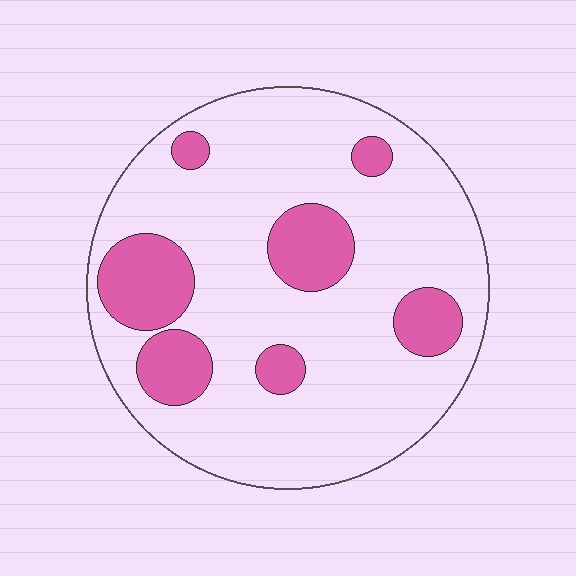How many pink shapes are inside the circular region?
7.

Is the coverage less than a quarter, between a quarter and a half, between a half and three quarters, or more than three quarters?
Less than a quarter.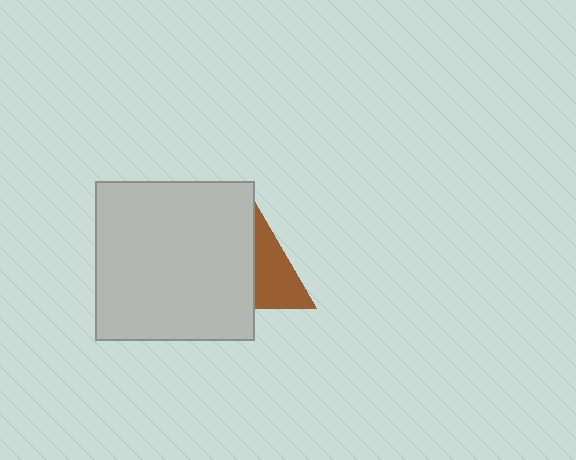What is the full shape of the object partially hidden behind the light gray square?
The partially hidden object is a brown triangle.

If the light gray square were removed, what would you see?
You would see the complete brown triangle.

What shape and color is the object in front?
The object in front is a light gray square.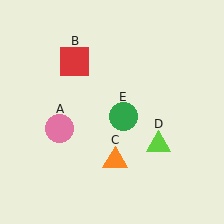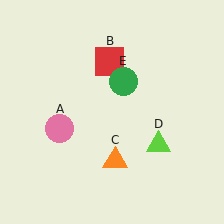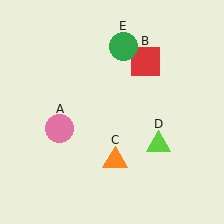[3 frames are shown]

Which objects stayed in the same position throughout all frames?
Pink circle (object A) and orange triangle (object C) and lime triangle (object D) remained stationary.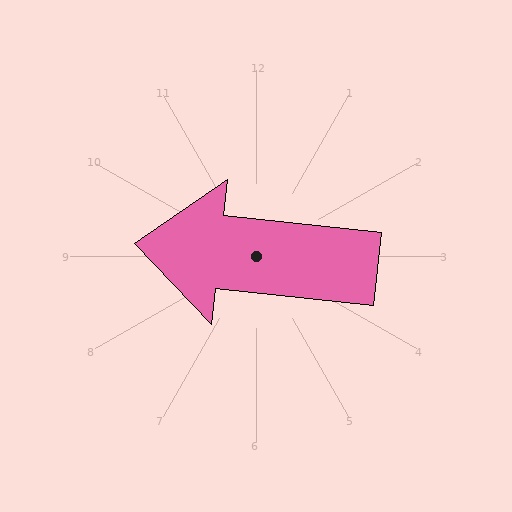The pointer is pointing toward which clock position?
Roughly 9 o'clock.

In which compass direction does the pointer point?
West.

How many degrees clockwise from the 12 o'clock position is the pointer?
Approximately 276 degrees.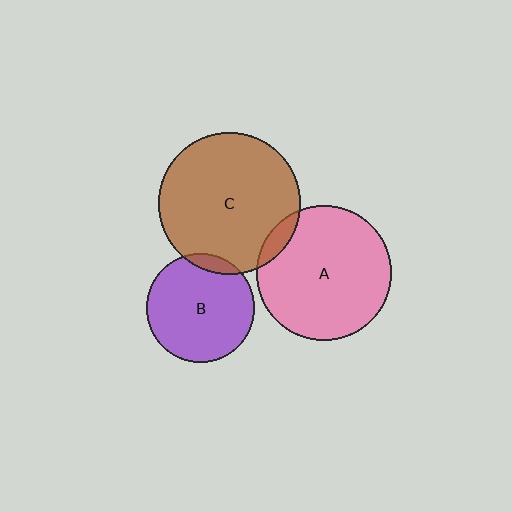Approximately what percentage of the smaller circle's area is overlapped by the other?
Approximately 5%.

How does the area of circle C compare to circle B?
Approximately 1.7 times.